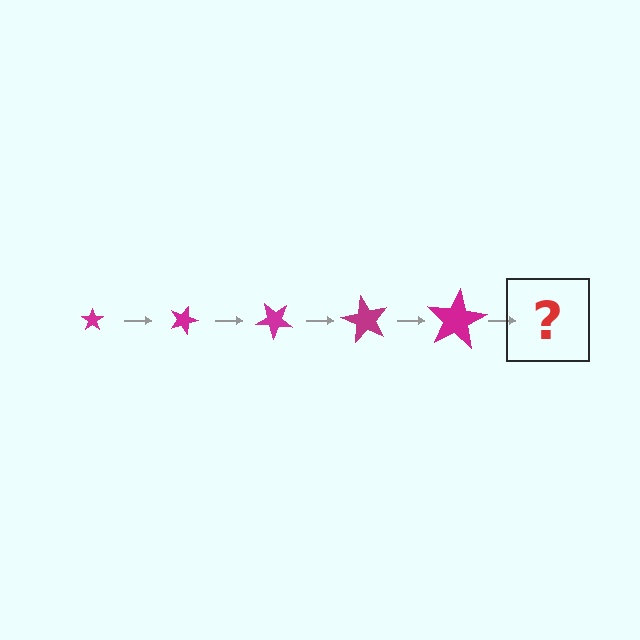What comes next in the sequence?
The next element should be a star, larger than the previous one and rotated 100 degrees from the start.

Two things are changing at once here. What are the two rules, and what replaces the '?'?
The two rules are that the star grows larger each step and it rotates 20 degrees each step. The '?' should be a star, larger than the previous one and rotated 100 degrees from the start.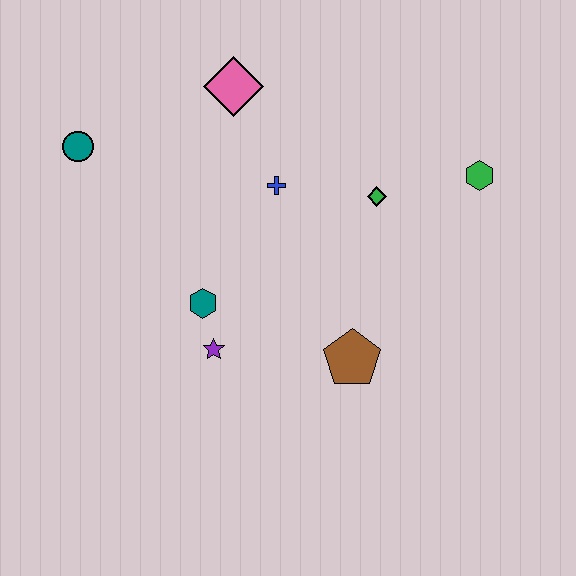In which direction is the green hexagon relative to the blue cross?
The green hexagon is to the right of the blue cross.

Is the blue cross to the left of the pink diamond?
No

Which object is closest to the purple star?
The teal hexagon is closest to the purple star.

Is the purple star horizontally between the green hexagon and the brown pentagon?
No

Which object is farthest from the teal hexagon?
The green hexagon is farthest from the teal hexagon.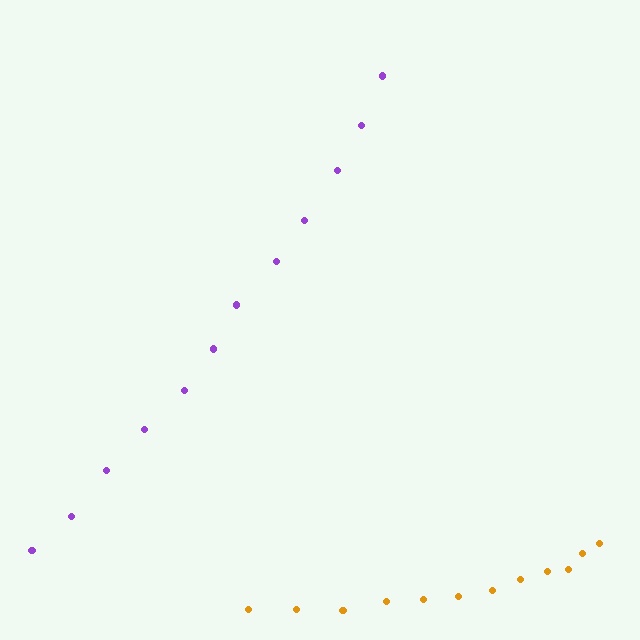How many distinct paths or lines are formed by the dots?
There are 2 distinct paths.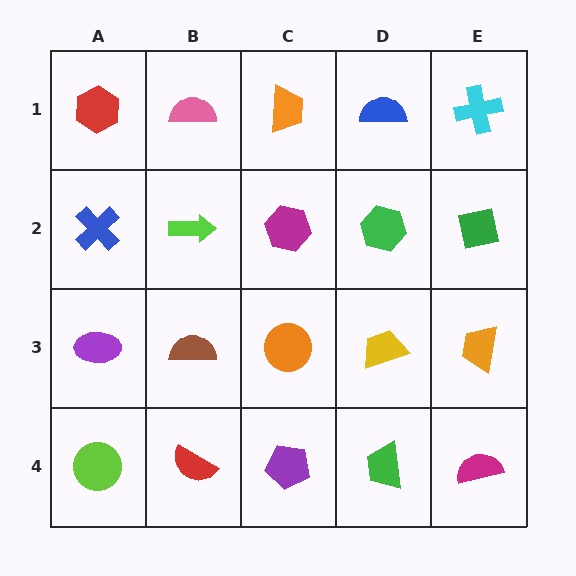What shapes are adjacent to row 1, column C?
A magenta hexagon (row 2, column C), a pink semicircle (row 1, column B), a blue semicircle (row 1, column D).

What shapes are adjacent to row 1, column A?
A blue cross (row 2, column A), a pink semicircle (row 1, column B).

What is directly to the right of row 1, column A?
A pink semicircle.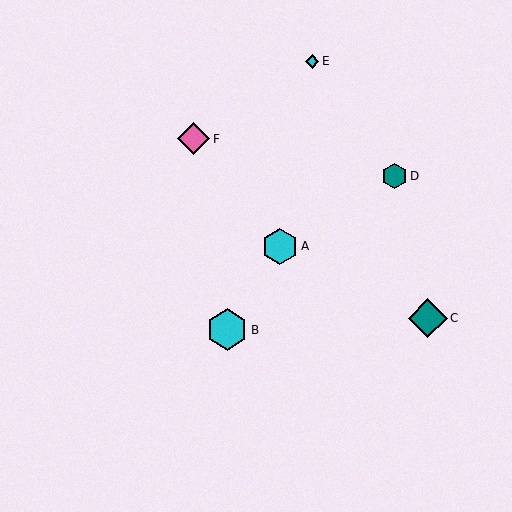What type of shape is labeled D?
Shape D is a teal hexagon.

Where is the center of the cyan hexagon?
The center of the cyan hexagon is at (227, 330).